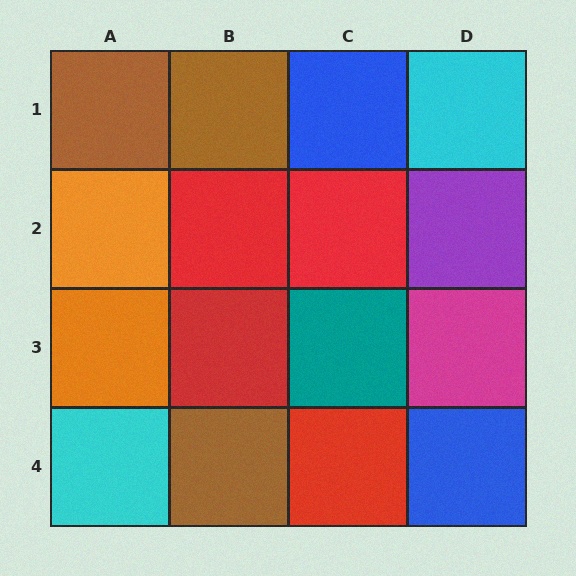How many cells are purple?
1 cell is purple.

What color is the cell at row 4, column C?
Red.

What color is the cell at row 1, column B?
Brown.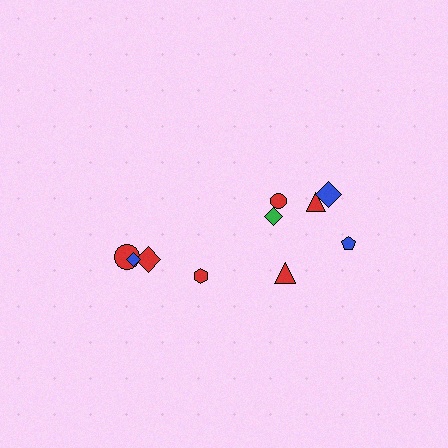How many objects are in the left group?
There are 4 objects.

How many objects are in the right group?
There are 6 objects.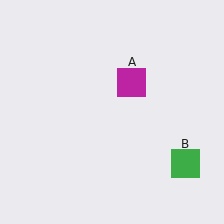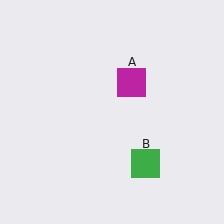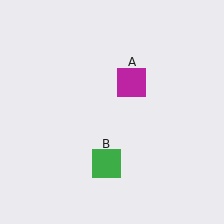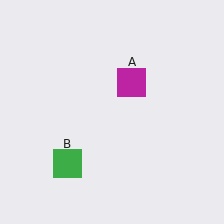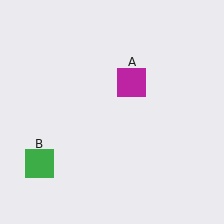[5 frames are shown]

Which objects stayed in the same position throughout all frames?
Magenta square (object A) remained stationary.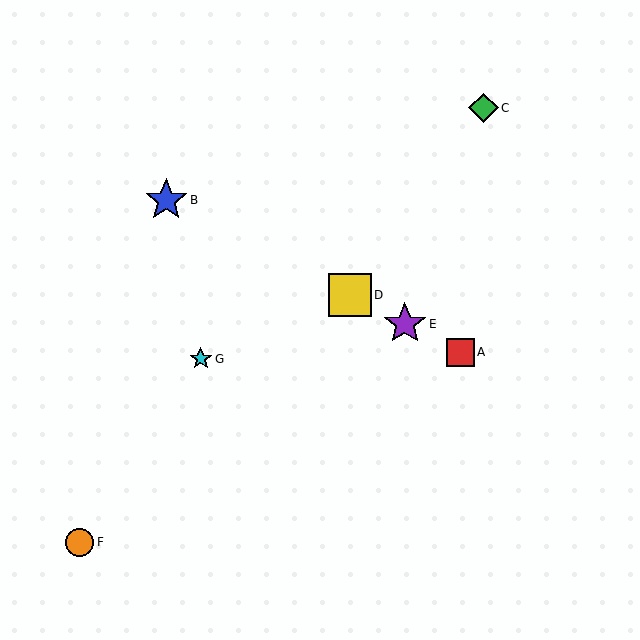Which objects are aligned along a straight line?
Objects A, B, D, E are aligned along a straight line.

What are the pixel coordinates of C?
Object C is at (484, 108).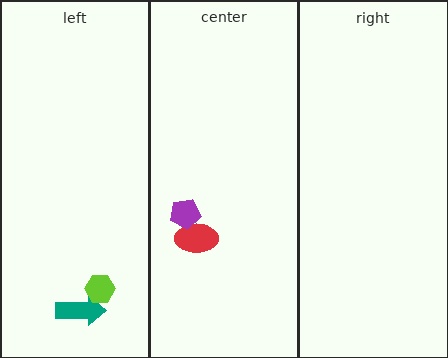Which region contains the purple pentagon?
The center region.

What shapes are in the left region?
The teal arrow, the lime hexagon.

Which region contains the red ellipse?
The center region.